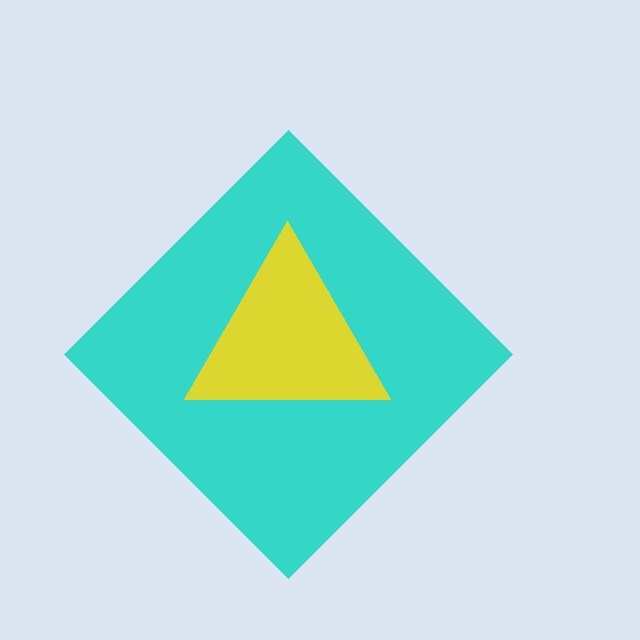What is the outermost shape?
The cyan diamond.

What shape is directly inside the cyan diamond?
The yellow triangle.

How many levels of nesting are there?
2.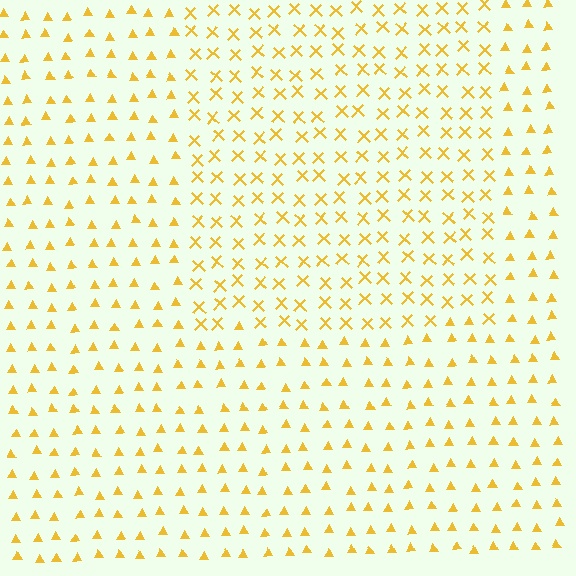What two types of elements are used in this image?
The image uses X marks inside the rectangle region and triangles outside it.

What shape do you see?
I see a rectangle.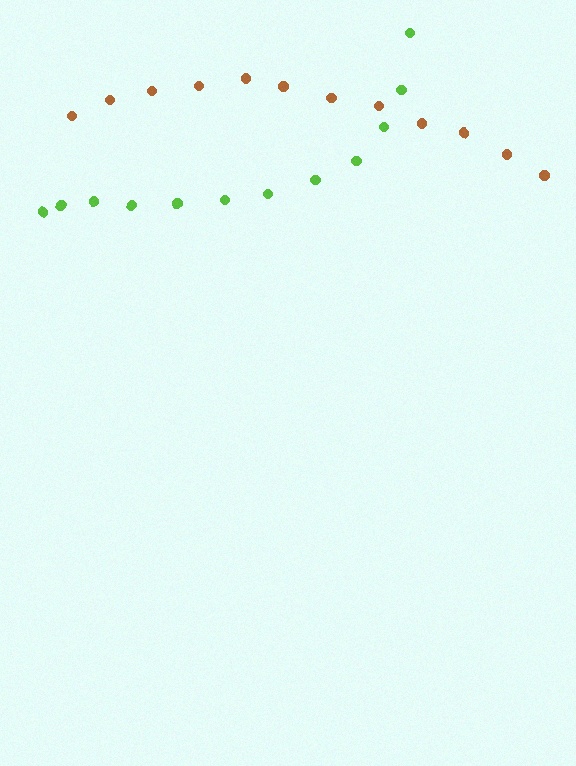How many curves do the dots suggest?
There are 2 distinct paths.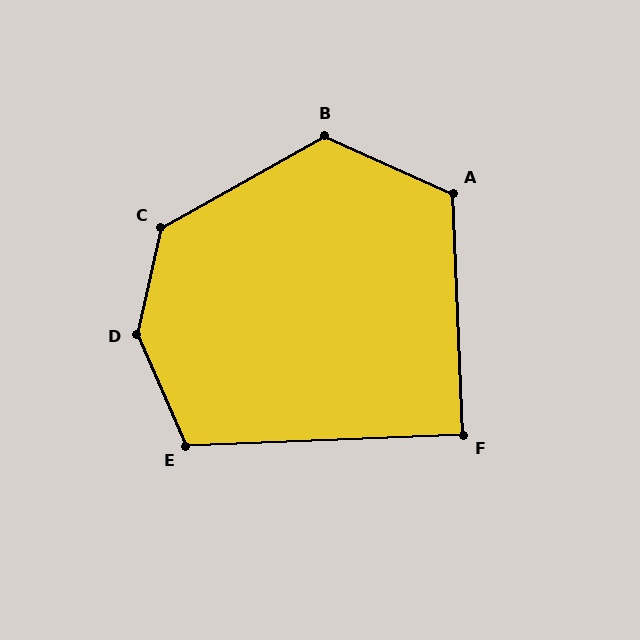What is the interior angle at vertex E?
Approximately 112 degrees (obtuse).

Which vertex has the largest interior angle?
D, at approximately 143 degrees.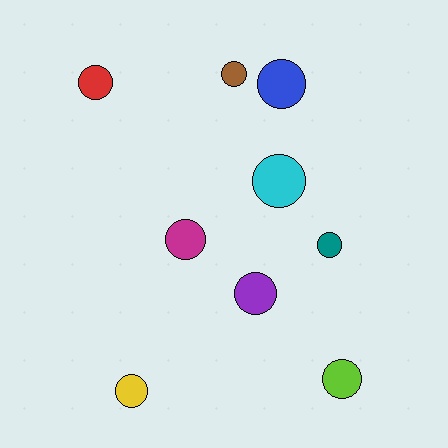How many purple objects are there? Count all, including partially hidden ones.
There is 1 purple object.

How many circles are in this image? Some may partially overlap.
There are 9 circles.